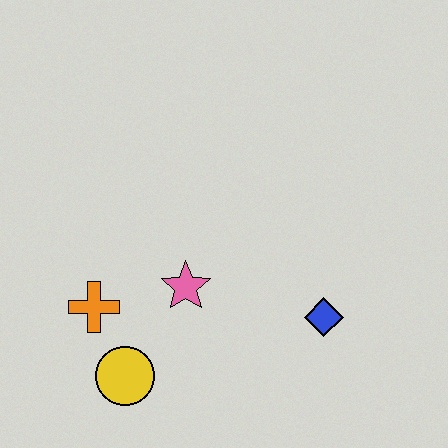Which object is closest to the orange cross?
The yellow circle is closest to the orange cross.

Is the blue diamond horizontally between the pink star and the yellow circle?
No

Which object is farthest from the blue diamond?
The orange cross is farthest from the blue diamond.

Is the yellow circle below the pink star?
Yes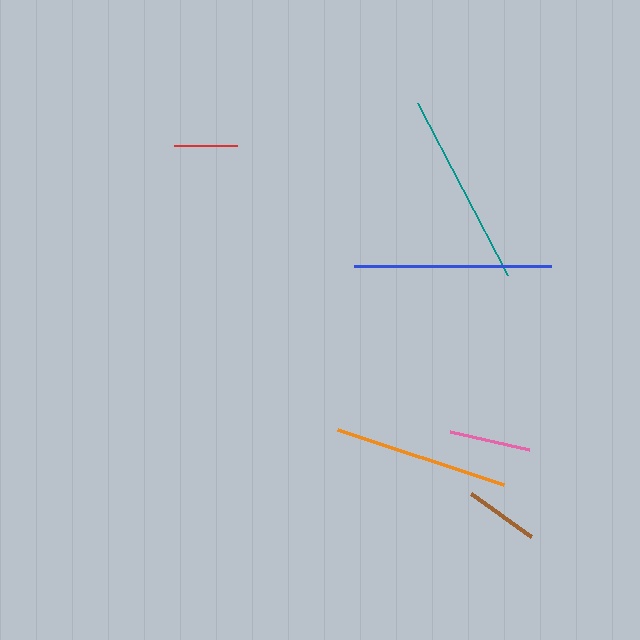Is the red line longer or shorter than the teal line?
The teal line is longer than the red line.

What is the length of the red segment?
The red segment is approximately 63 pixels long.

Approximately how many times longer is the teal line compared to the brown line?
The teal line is approximately 2.6 times the length of the brown line.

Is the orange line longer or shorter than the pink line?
The orange line is longer than the pink line.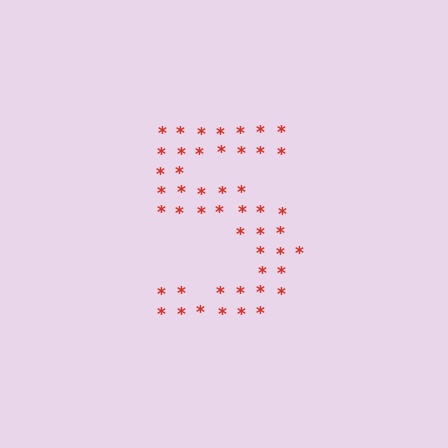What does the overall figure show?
The overall figure shows the digit 5.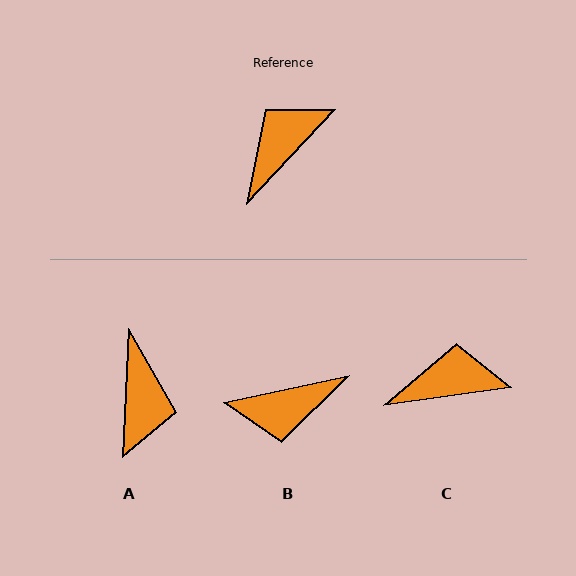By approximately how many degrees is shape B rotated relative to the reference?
Approximately 145 degrees counter-clockwise.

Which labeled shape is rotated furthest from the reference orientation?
B, about 145 degrees away.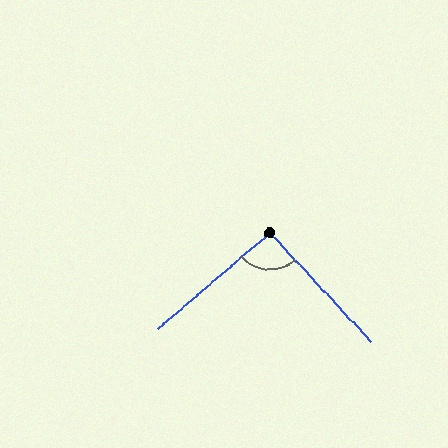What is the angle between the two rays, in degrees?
Approximately 92 degrees.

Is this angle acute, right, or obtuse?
It is approximately a right angle.